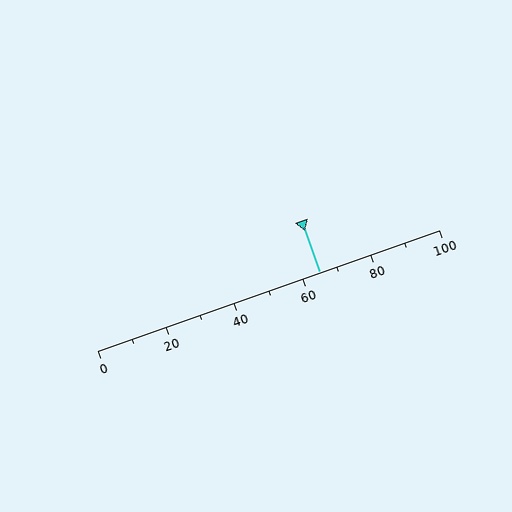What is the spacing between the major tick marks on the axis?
The major ticks are spaced 20 apart.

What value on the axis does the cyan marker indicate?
The marker indicates approximately 65.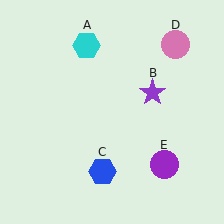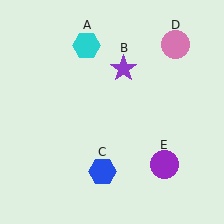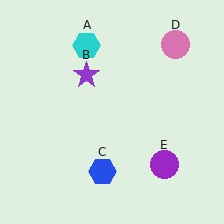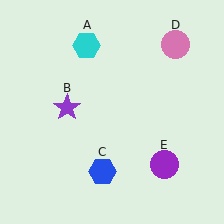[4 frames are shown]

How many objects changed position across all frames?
1 object changed position: purple star (object B).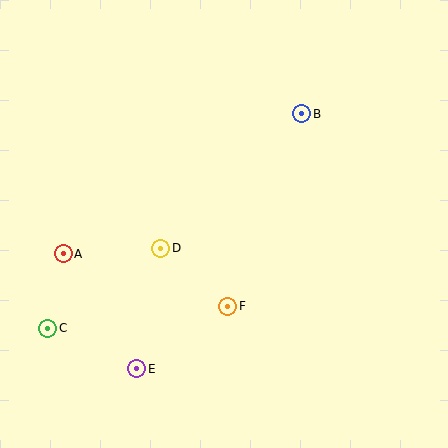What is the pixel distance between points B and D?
The distance between B and D is 195 pixels.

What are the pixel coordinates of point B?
Point B is at (302, 114).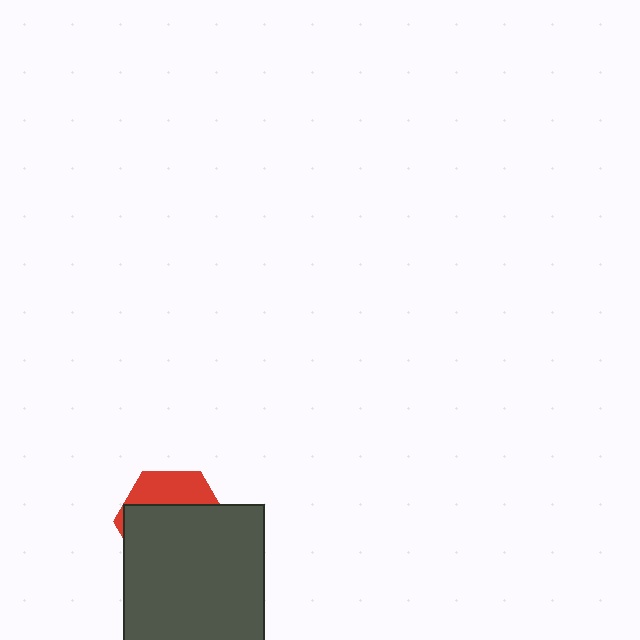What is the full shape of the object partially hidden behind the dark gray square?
The partially hidden object is a red hexagon.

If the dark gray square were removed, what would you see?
You would see the complete red hexagon.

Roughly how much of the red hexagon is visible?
A small part of it is visible (roughly 30%).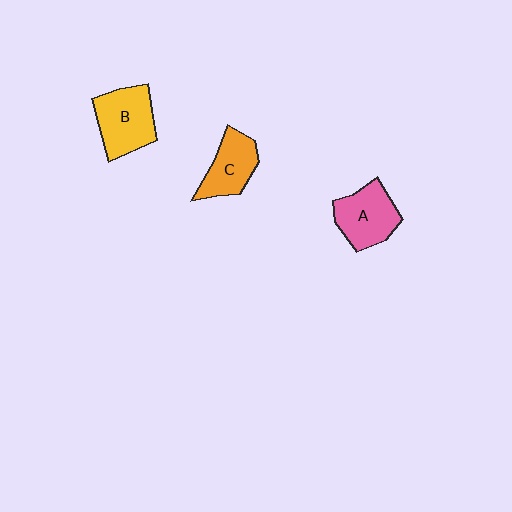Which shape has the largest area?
Shape B (yellow).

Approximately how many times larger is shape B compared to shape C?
Approximately 1.3 times.